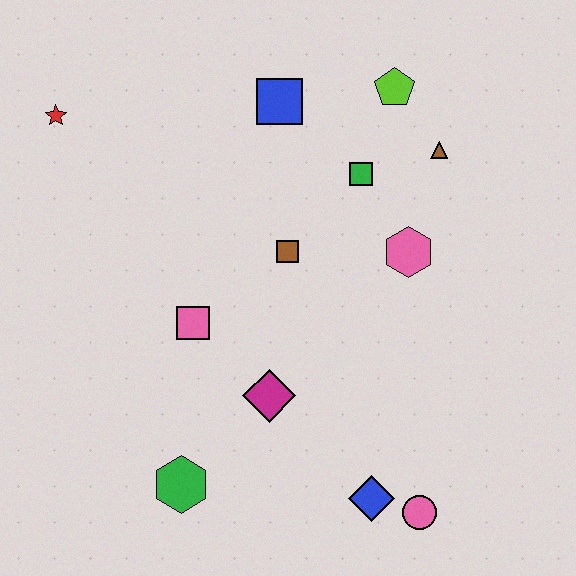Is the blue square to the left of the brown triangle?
Yes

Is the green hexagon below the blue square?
Yes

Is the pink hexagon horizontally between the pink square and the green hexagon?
No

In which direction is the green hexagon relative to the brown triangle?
The green hexagon is below the brown triangle.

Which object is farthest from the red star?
The pink circle is farthest from the red star.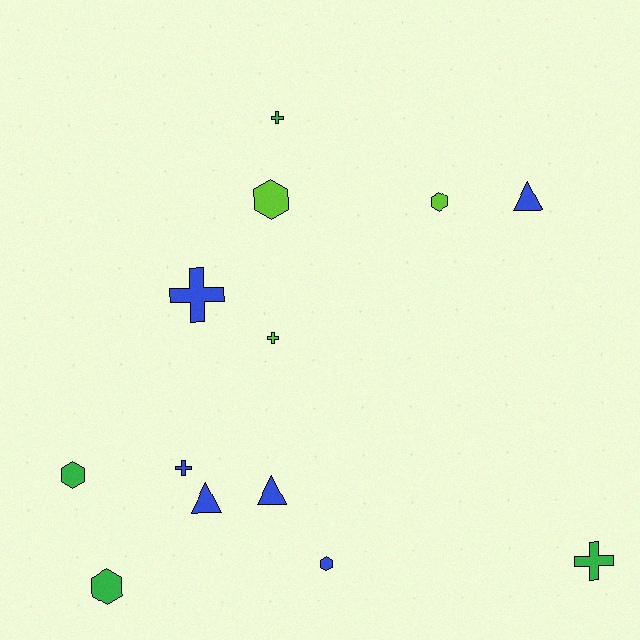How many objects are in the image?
There are 13 objects.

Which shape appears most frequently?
Hexagon, with 5 objects.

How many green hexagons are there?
There are 2 green hexagons.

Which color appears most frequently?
Blue, with 6 objects.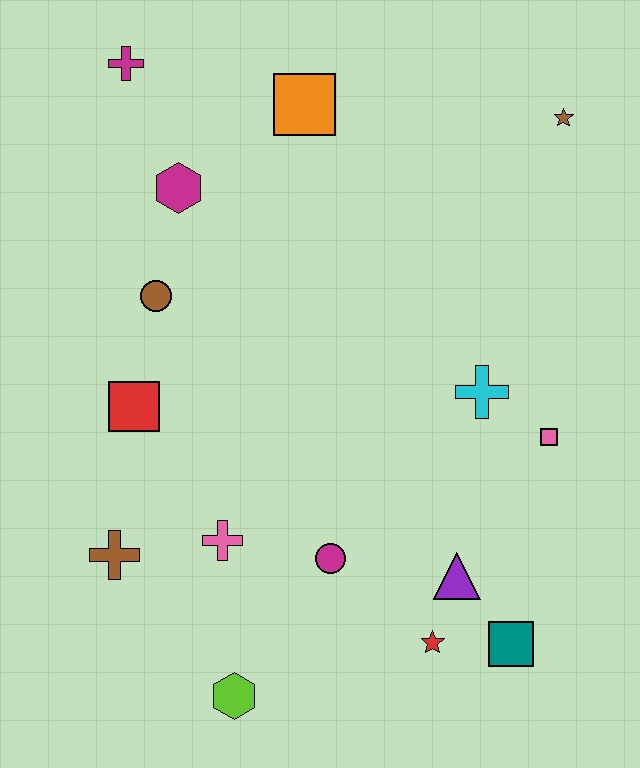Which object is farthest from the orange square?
The lime hexagon is farthest from the orange square.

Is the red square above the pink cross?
Yes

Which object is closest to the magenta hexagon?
The brown circle is closest to the magenta hexagon.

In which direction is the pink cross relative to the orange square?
The pink cross is below the orange square.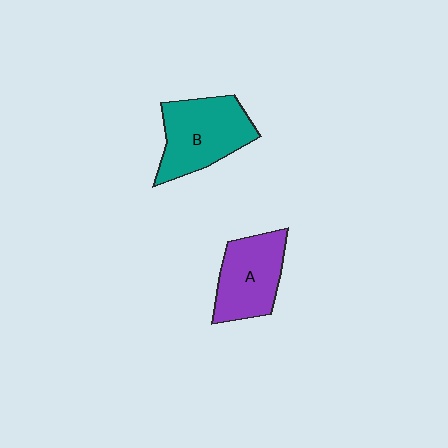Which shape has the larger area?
Shape B (teal).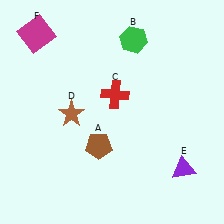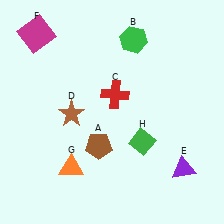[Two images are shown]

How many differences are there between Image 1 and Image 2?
There are 2 differences between the two images.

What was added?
An orange triangle (G), a green diamond (H) were added in Image 2.